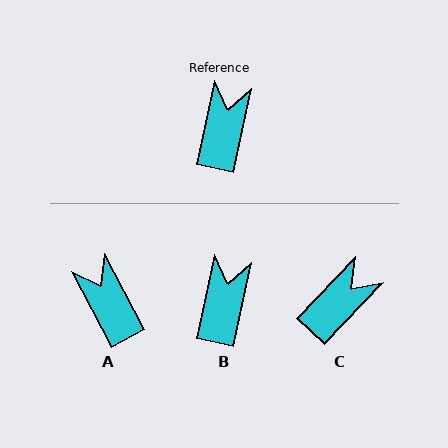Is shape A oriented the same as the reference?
No, it is off by about 40 degrees.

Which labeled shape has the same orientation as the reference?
B.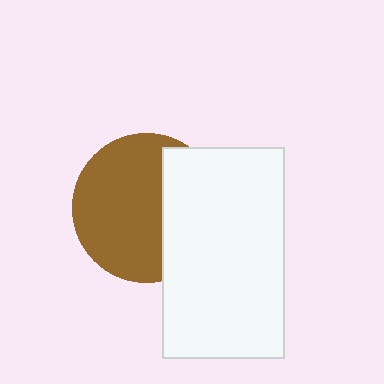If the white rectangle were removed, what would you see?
You would see the complete brown circle.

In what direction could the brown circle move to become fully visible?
The brown circle could move left. That would shift it out from behind the white rectangle entirely.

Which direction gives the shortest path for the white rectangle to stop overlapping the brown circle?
Moving right gives the shortest separation.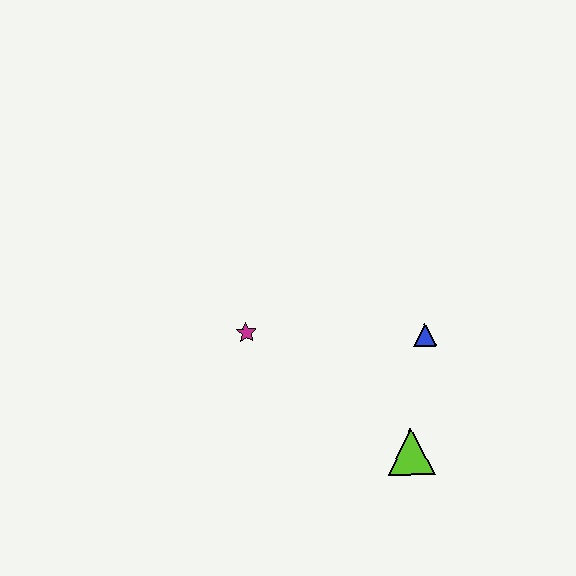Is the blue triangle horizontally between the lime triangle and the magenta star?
No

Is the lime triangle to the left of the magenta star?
No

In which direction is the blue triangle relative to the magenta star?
The blue triangle is to the right of the magenta star.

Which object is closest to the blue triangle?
The lime triangle is closest to the blue triangle.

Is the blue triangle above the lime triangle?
Yes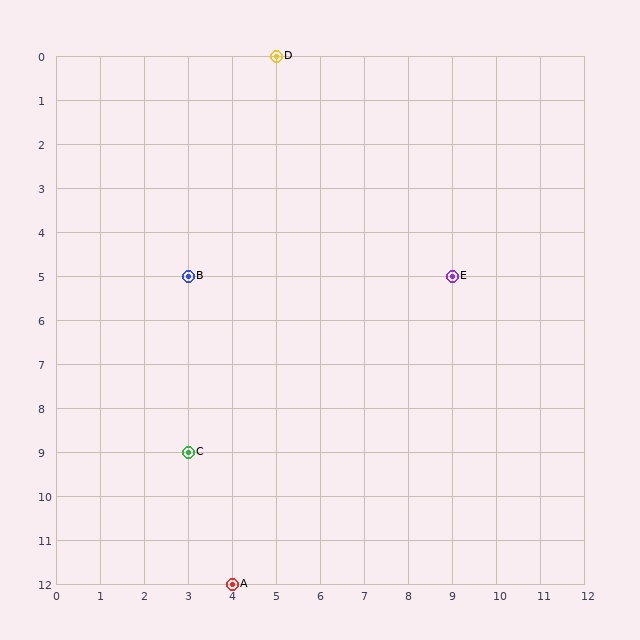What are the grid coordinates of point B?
Point B is at grid coordinates (3, 5).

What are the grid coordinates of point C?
Point C is at grid coordinates (3, 9).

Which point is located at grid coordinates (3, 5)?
Point B is at (3, 5).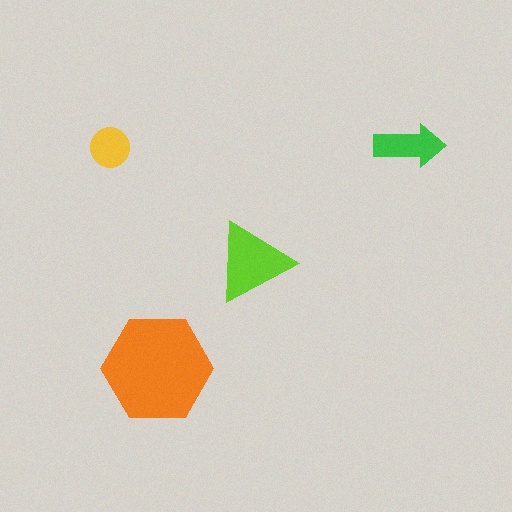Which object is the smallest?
The yellow circle.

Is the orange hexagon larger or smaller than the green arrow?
Larger.